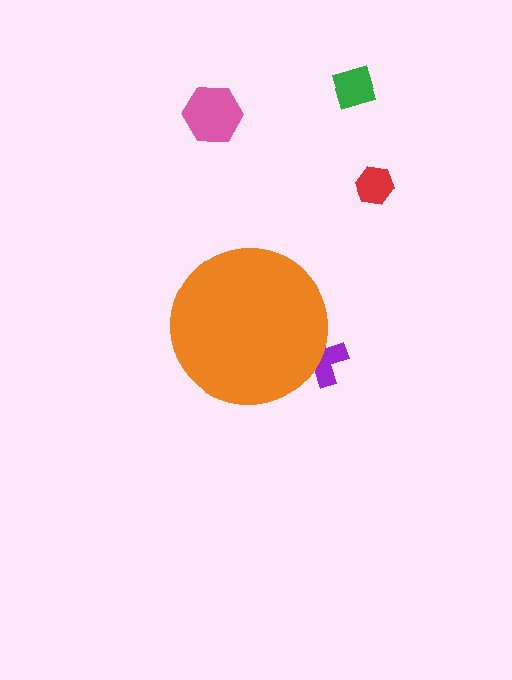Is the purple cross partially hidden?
Yes, the purple cross is partially hidden behind the orange circle.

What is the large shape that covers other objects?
An orange circle.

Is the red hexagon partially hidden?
No, the red hexagon is fully visible.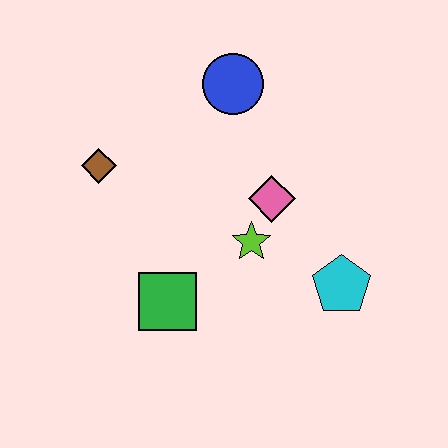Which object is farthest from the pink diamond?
The brown diamond is farthest from the pink diamond.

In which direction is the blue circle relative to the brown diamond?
The blue circle is to the right of the brown diamond.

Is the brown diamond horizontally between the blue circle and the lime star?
No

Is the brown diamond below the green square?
No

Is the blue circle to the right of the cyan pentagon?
No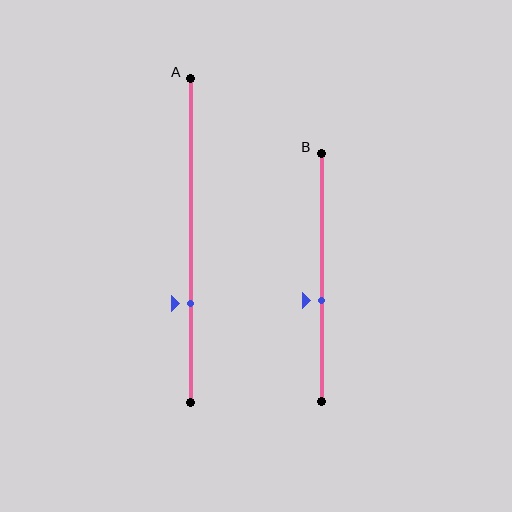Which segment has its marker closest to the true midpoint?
Segment B has its marker closest to the true midpoint.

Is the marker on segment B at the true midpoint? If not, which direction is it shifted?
No, the marker on segment B is shifted downward by about 9% of the segment length.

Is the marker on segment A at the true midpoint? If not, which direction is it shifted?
No, the marker on segment A is shifted downward by about 19% of the segment length.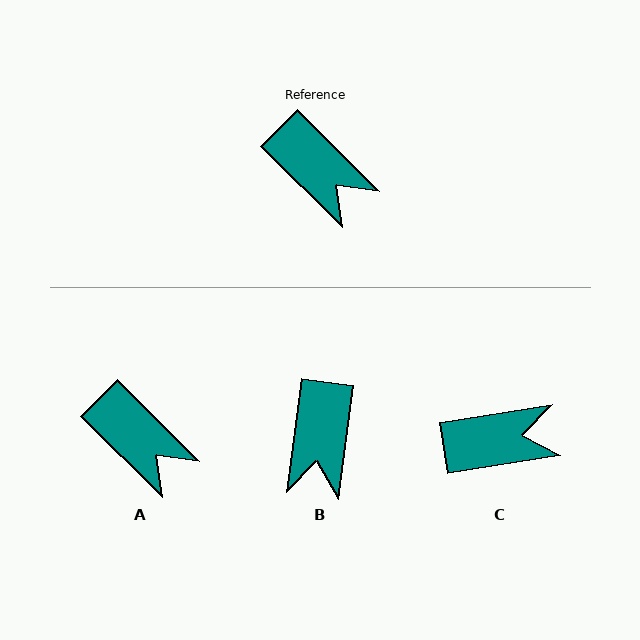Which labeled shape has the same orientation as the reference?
A.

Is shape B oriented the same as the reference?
No, it is off by about 53 degrees.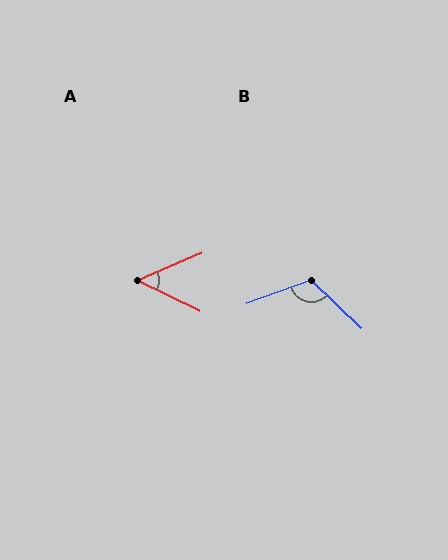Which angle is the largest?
B, at approximately 116 degrees.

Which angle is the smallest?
A, at approximately 49 degrees.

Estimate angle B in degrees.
Approximately 116 degrees.